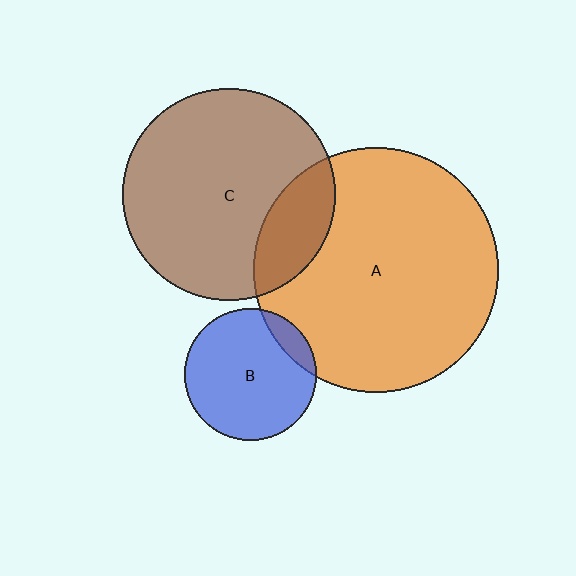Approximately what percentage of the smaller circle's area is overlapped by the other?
Approximately 20%.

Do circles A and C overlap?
Yes.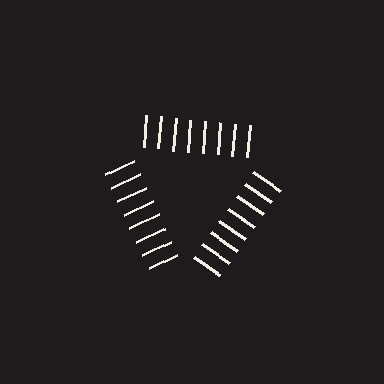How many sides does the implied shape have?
3 sides — the line-ends trace a triangle.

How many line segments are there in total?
24 — 8 along each of the 3 edges.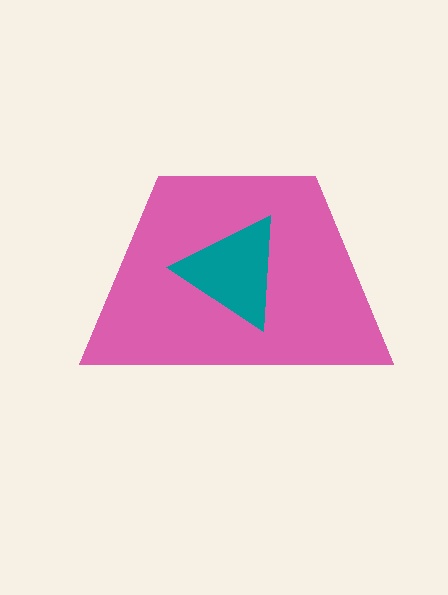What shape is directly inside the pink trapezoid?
The teal triangle.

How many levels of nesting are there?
2.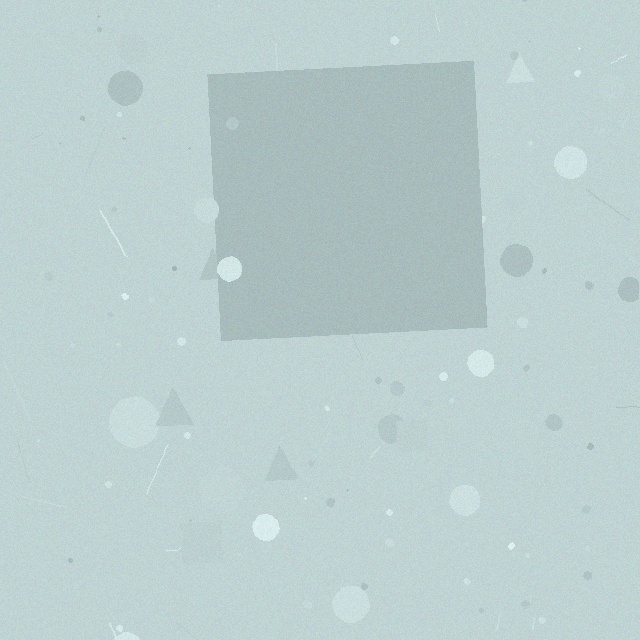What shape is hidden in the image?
A square is hidden in the image.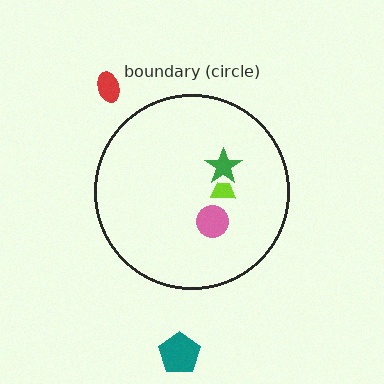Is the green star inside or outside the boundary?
Inside.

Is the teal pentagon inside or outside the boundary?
Outside.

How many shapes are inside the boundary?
3 inside, 2 outside.